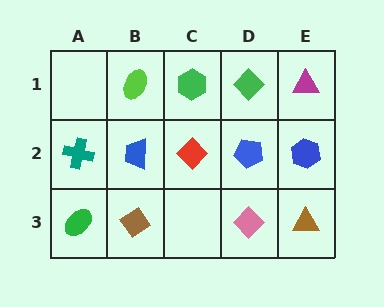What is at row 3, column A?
A green ellipse.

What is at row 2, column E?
A blue hexagon.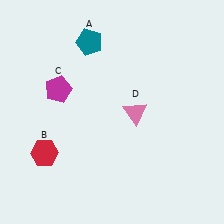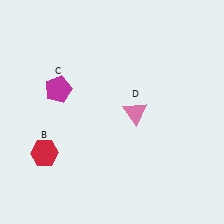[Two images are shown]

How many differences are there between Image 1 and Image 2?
There is 1 difference between the two images.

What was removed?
The teal pentagon (A) was removed in Image 2.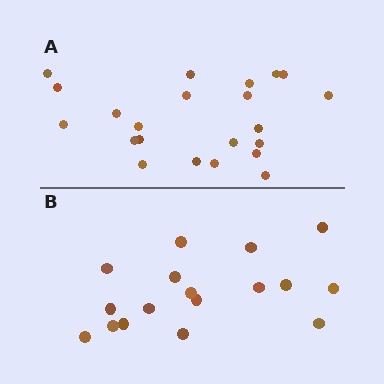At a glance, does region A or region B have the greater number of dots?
Region A (the top region) has more dots.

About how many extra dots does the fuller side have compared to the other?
Region A has about 5 more dots than region B.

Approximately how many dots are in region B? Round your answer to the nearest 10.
About 20 dots. (The exact count is 17, which rounds to 20.)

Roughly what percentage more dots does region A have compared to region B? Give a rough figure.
About 30% more.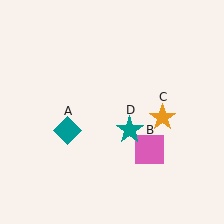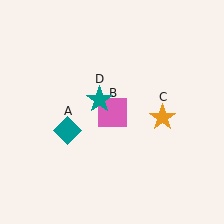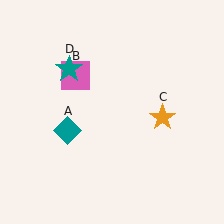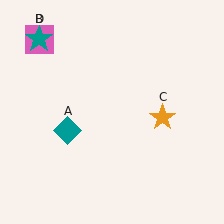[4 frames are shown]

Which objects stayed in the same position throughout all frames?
Teal diamond (object A) and orange star (object C) remained stationary.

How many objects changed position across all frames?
2 objects changed position: pink square (object B), teal star (object D).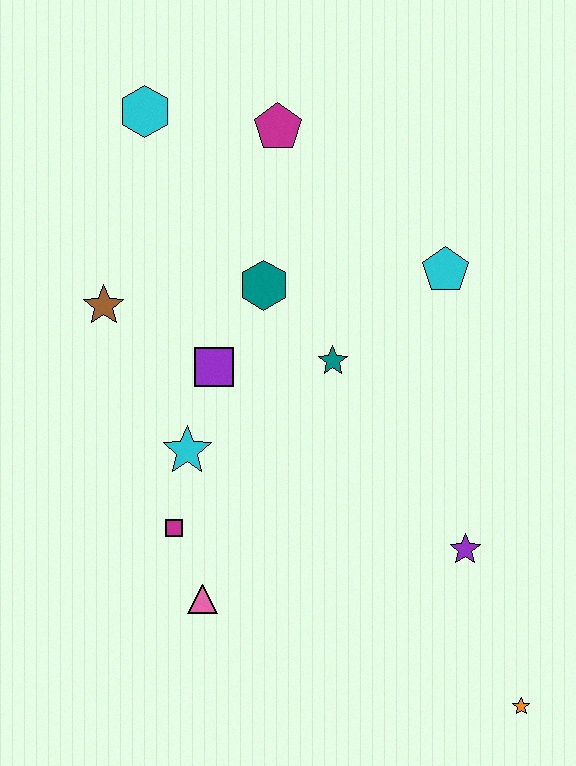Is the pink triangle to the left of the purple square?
Yes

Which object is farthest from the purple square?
The orange star is farthest from the purple square.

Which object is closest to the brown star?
The purple square is closest to the brown star.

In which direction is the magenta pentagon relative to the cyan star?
The magenta pentagon is above the cyan star.